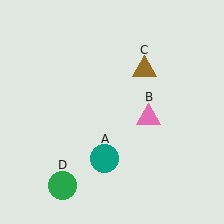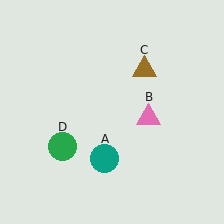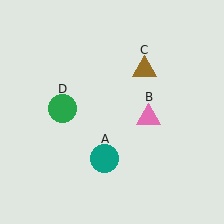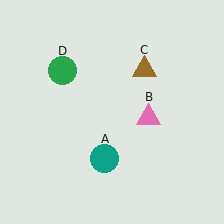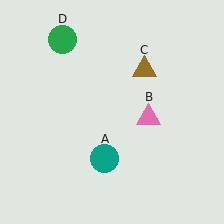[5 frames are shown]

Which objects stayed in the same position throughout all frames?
Teal circle (object A) and pink triangle (object B) and brown triangle (object C) remained stationary.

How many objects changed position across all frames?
1 object changed position: green circle (object D).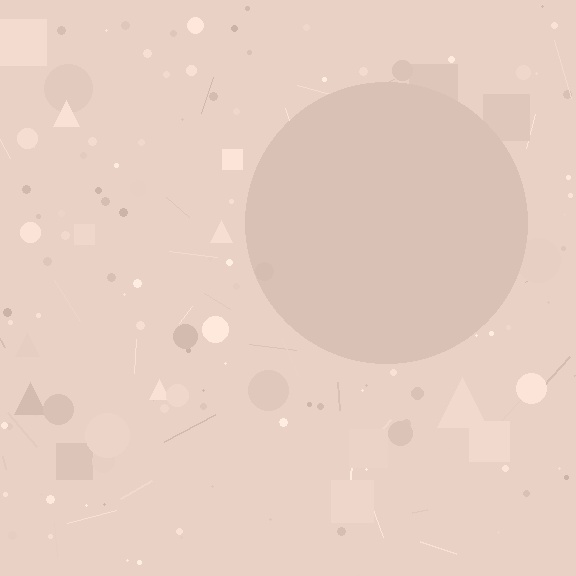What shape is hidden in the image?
A circle is hidden in the image.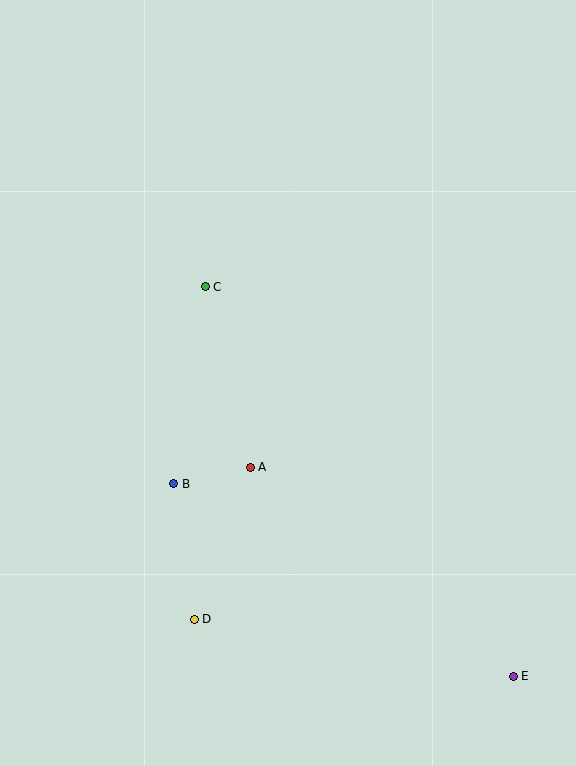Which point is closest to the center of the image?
Point A at (250, 467) is closest to the center.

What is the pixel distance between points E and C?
The distance between E and C is 497 pixels.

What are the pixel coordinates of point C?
Point C is at (205, 287).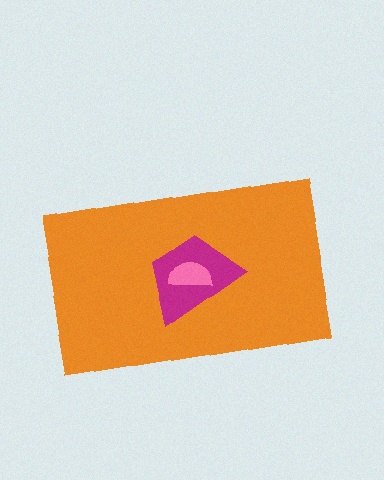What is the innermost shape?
The pink semicircle.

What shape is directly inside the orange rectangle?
The magenta trapezoid.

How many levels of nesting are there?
3.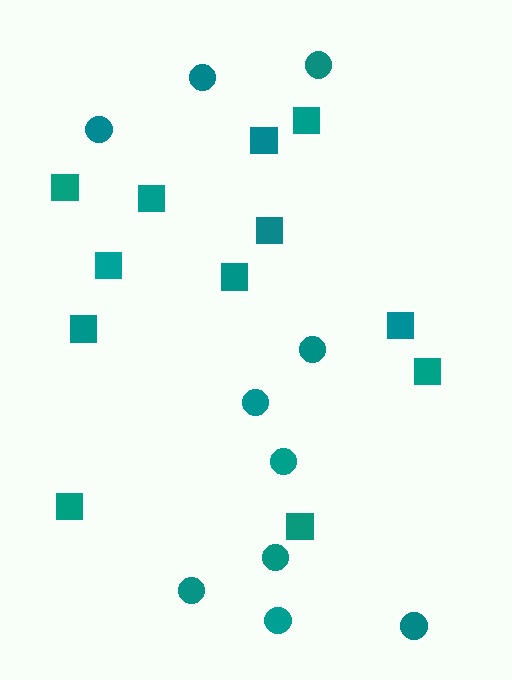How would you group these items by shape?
There are 2 groups: one group of circles (10) and one group of squares (12).